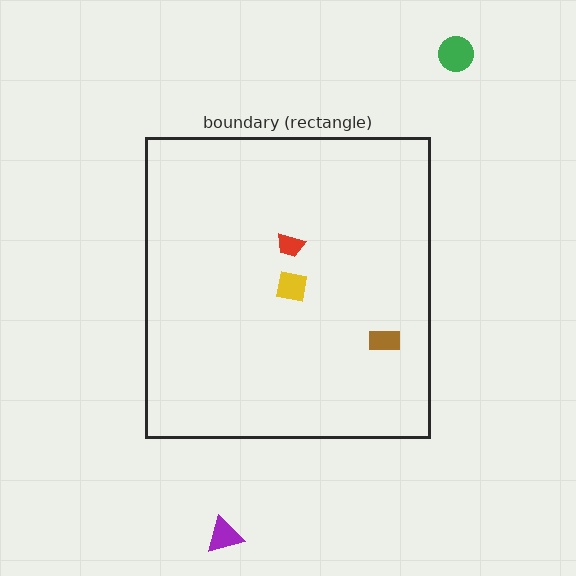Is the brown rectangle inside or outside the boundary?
Inside.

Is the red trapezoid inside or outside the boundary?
Inside.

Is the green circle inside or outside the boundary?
Outside.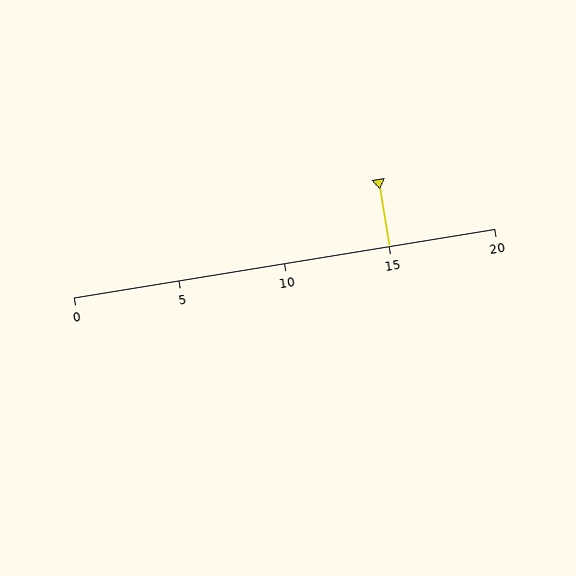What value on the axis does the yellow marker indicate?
The marker indicates approximately 15.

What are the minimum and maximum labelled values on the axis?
The axis runs from 0 to 20.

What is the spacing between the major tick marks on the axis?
The major ticks are spaced 5 apart.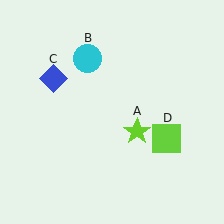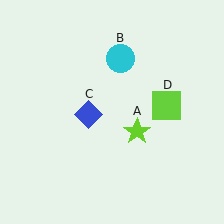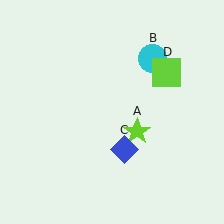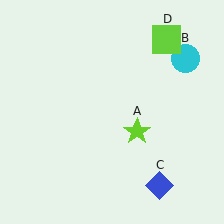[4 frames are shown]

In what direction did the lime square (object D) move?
The lime square (object D) moved up.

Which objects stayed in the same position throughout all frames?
Lime star (object A) remained stationary.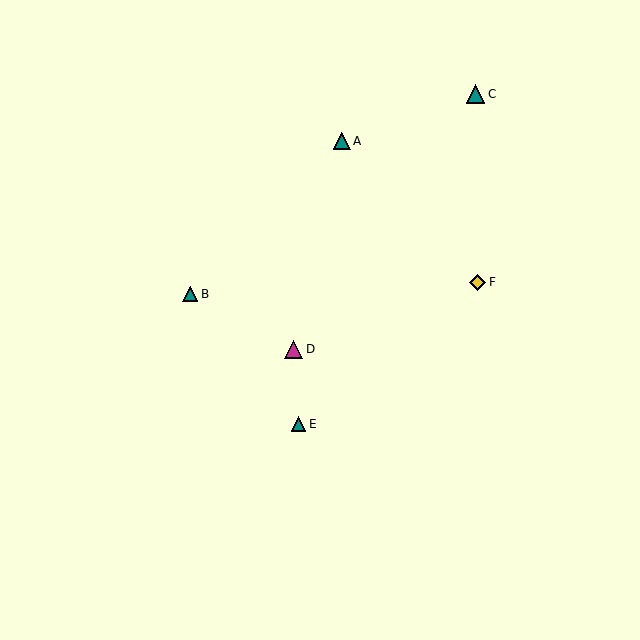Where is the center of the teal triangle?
The center of the teal triangle is at (299, 424).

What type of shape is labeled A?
Shape A is a teal triangle.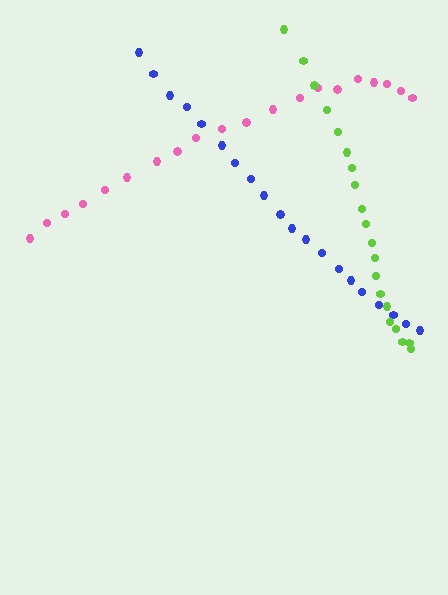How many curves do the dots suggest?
There are 3 distinct paths.